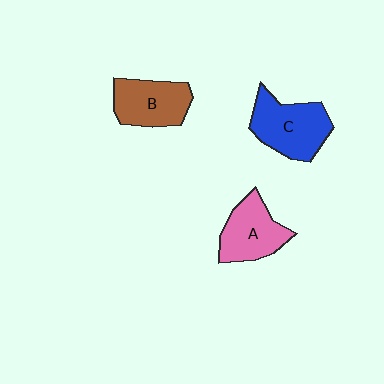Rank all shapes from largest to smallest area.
From largest to smallest: C (blue), B (brown), A (pink).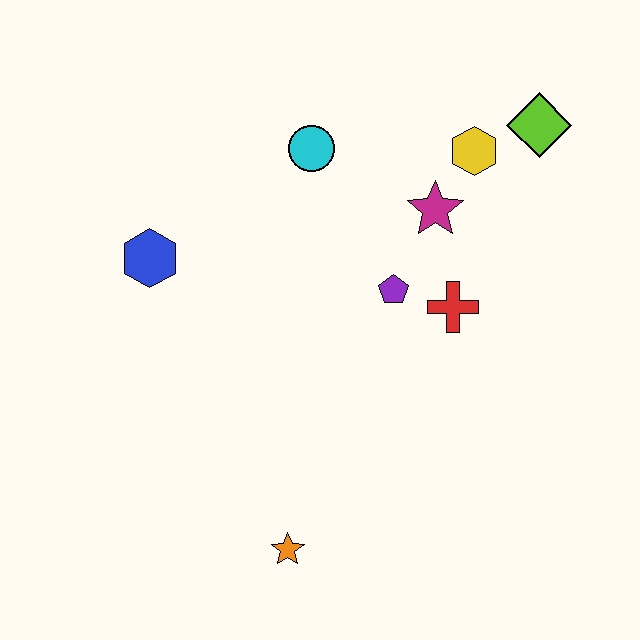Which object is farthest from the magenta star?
The orange star is farthest from the magenta star.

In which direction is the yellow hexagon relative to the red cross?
The yellow hexagon is above the red cross.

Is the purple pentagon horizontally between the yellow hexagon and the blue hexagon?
Yes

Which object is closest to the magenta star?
The yellow hexagon is closest to the magenta star.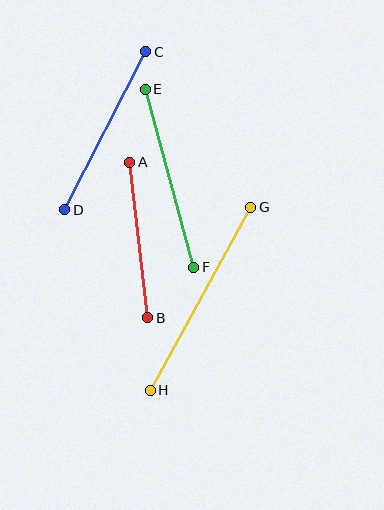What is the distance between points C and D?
The distance is approximately 177 pixels.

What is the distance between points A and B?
The distance is approximately 157 pixels.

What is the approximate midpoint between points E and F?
The midpoint is at approximately (170, 178) pixels.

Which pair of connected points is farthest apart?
Points G and H are farthest apart.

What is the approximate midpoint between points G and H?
The midpoint is at approximately (201, 299) pixels.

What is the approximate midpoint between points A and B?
The midpoint is at approximately (139, 240) pixels.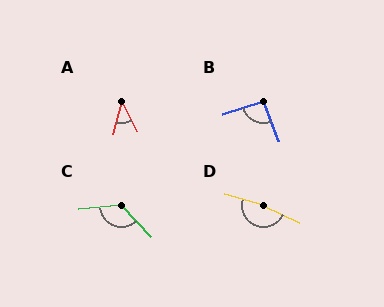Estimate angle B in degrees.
Approximately 94 degrees.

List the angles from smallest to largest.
A (42°), B (94°), C (127°), D (170°).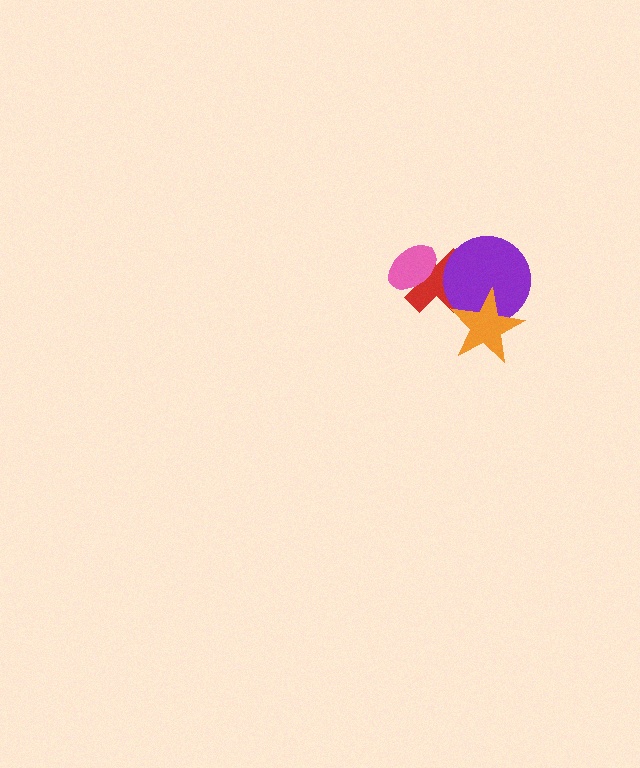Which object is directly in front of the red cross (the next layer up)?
The pink ellipse is directly in front of the red cross.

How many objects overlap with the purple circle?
2 objects overlap with the purple circle.